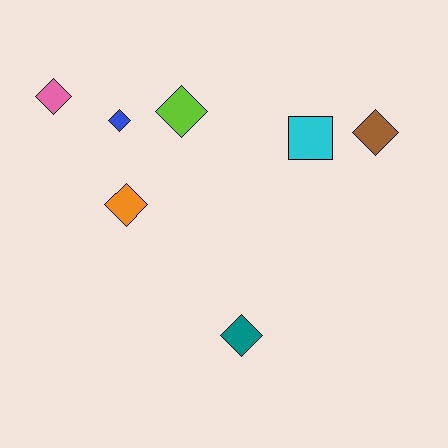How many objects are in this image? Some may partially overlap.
There are 7 objects.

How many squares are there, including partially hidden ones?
There is 1 square.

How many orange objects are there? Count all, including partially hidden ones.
There is 1 orange object.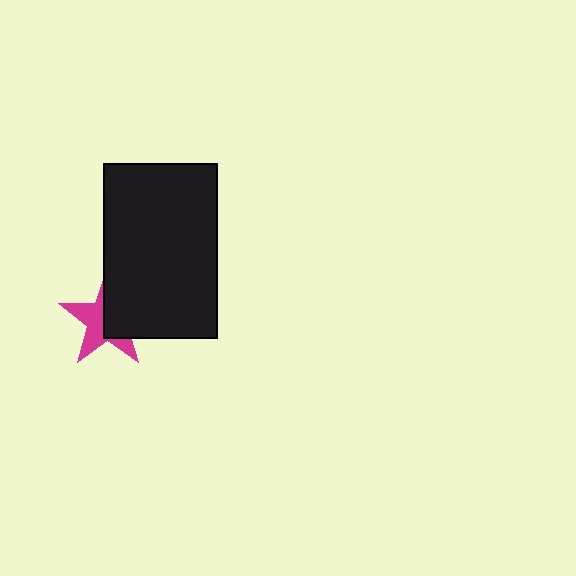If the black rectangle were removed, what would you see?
You would see the complete magenta star.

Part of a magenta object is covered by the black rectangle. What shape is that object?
It is a star.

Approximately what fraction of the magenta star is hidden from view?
Roughly 49% of the magenta star is hidden behind the black rectangle.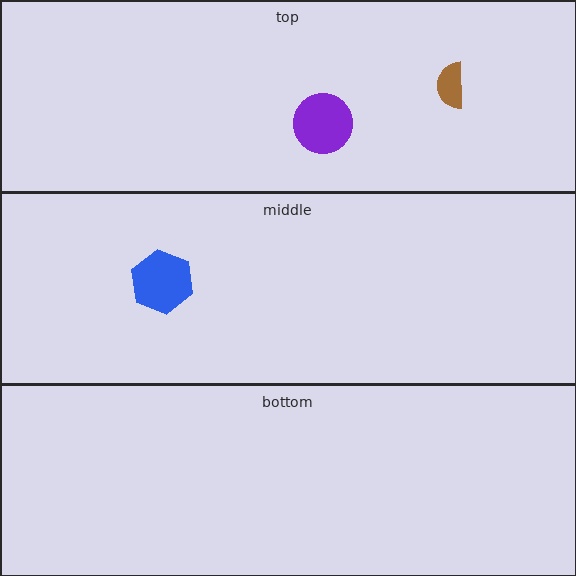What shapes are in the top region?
The brown semicircle, the purple circle.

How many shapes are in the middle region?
1.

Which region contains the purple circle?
The top region.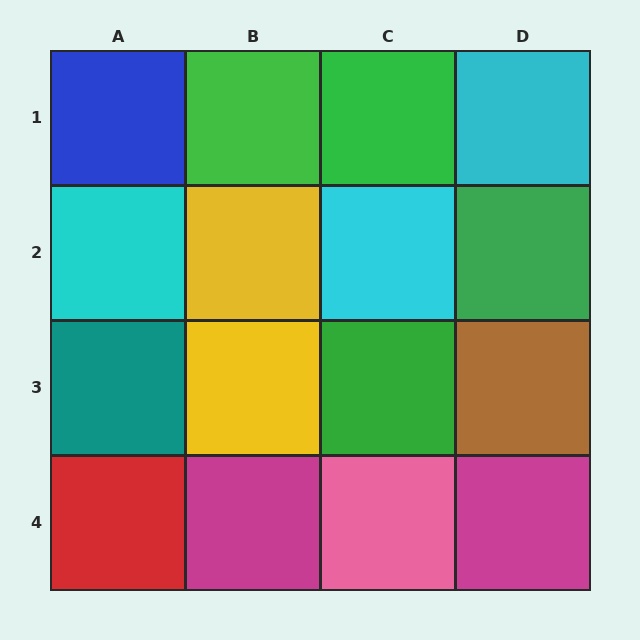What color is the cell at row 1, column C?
Green.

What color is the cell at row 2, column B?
Yellow.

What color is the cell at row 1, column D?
Cyan.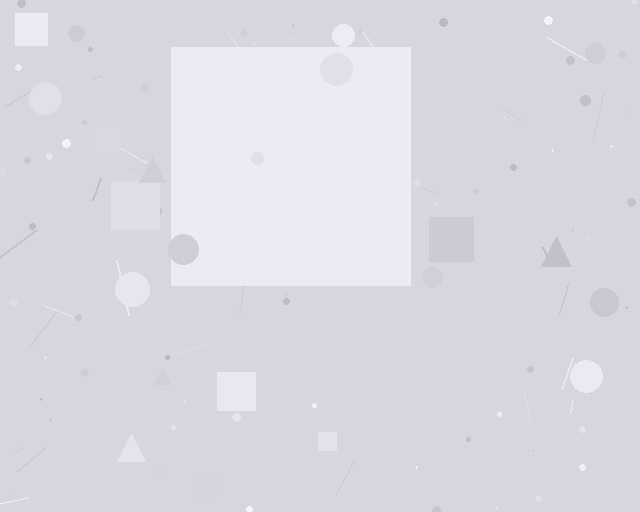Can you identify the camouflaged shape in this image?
The camouflaged shape is a square.